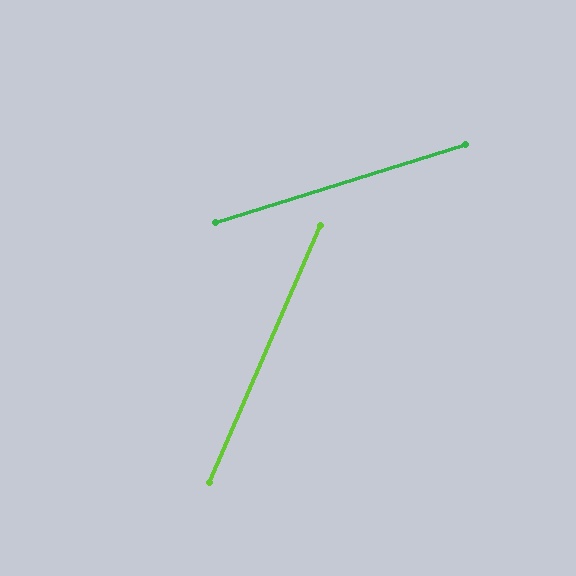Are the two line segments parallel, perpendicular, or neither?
Neither parallel nor perpendicular — they differ by about 49°.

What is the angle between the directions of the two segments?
Approximately 49 degrees.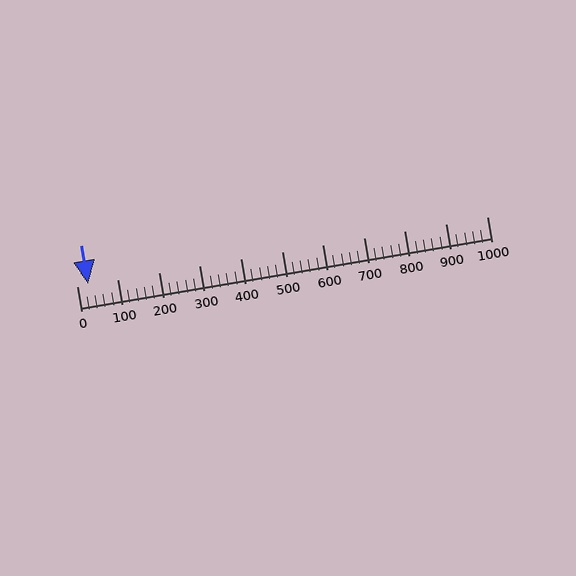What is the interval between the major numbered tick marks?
The major tick marks are spaced 100 units apart.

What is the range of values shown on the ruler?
The ruler shows values from 0 to 1000.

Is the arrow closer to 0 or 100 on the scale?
The arrow is closer to 0.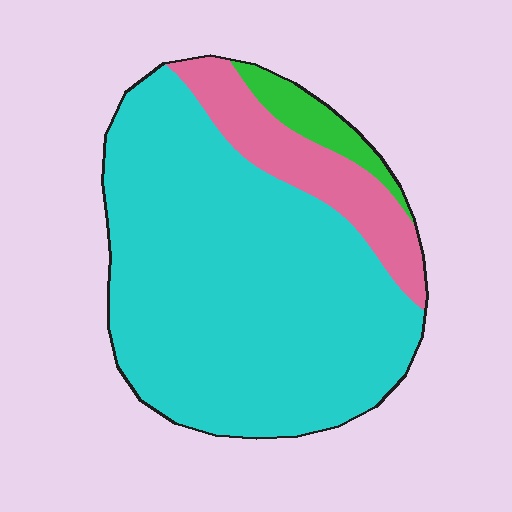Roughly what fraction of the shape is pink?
Pink covers about 15% of the shape.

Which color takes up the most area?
Cyan, at roughly 80%.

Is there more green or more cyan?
Cyan.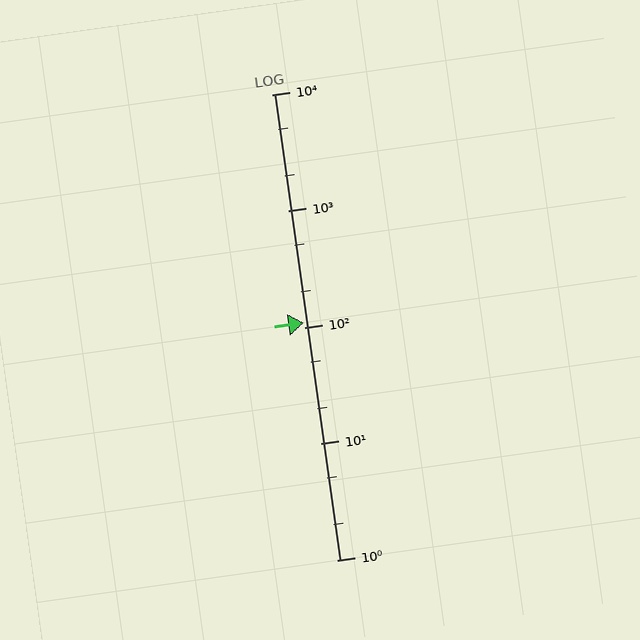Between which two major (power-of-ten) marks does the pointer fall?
The pointer is between 100 and 1000.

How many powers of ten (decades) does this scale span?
The scale spans 4 decades, from 1 to 10000.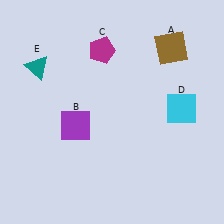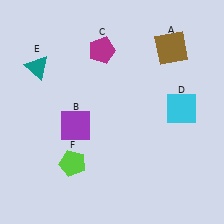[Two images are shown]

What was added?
A lime pentagon (F) was added in Image 2.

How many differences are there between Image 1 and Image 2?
There is 1 difference between the two images.